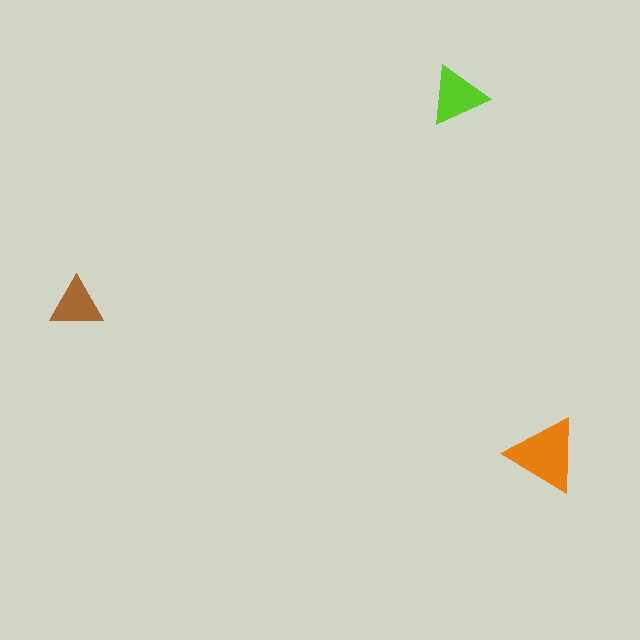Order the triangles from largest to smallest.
the orange one, the lime one, the brown one.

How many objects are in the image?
There are 3 objects in the image.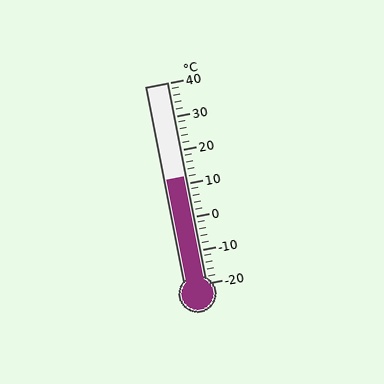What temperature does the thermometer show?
The thermometer shows approximately 12°C.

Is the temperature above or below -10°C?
The temperature is above -10°C.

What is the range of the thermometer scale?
The thermometer scale ranges from -20°C to 40°C.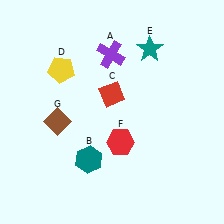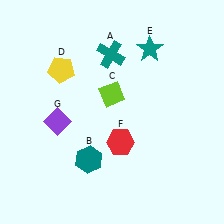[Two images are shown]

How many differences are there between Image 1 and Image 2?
There are 3 differences between the two images.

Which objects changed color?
A changed from purple to teal. C changed from red to lime. G changed from brown to purple.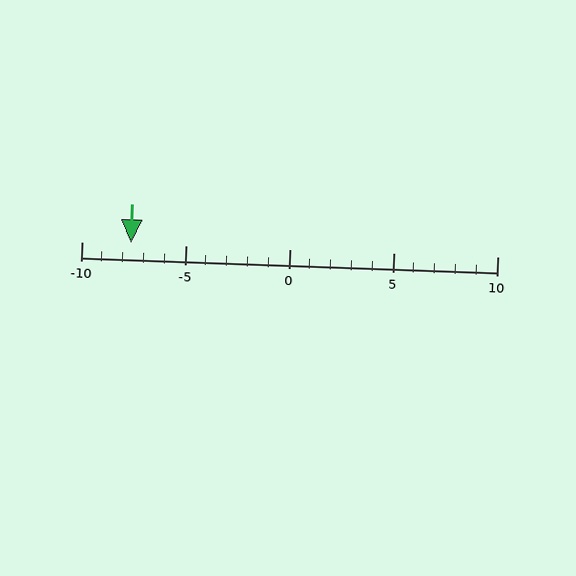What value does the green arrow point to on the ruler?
The green arrow points to approximately -8.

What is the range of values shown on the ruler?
The ruler shows values from -10 to 10.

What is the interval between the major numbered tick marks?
The major tick marks are spaced 5 units apart.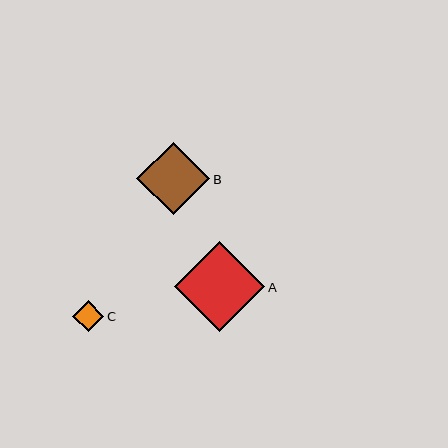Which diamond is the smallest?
Diamond C is the smallest with a size of approximately 31 pixels.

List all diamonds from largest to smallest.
From largest to smallest: A, B, C.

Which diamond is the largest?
Diamond A is the largest with a size of approximately 90 pixels.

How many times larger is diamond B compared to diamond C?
Diamond B is approximately 2.3 times the size of diamond C.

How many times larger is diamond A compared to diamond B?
Diamond A is approximately 1.2 times the size of diamond B.